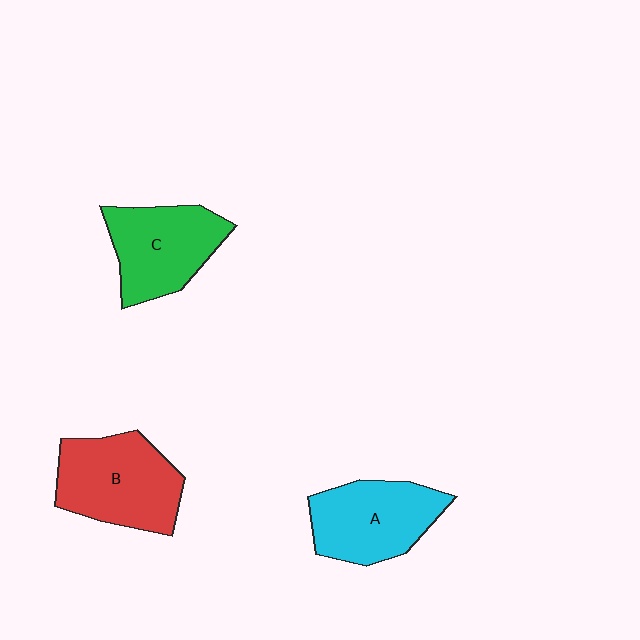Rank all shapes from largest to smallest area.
From largest to smallest: B (red), A (cyan), C (green).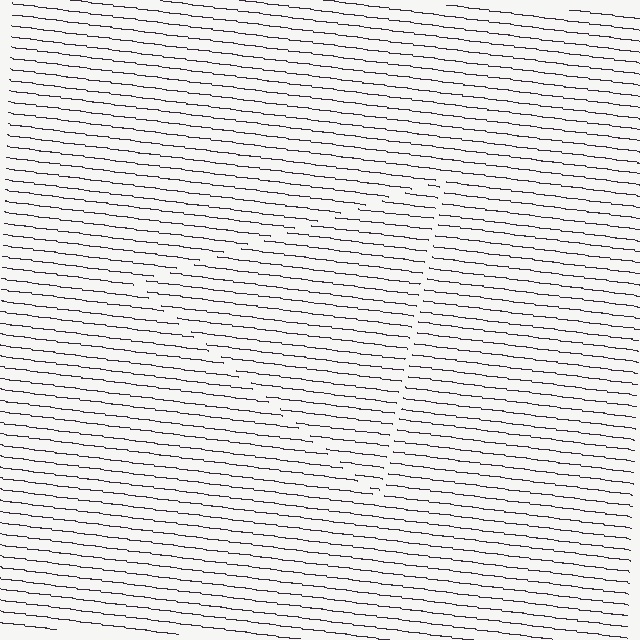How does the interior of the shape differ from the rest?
The interior of the shape contains the same grating, shifted by half a period — the contour is defined by the phase discontinuity where line-ends from the inner and outer gratings abut.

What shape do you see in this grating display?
An illusory triangle. The interior of the shape contains the same grating, shifted by half a period — the contour is defined by the phase discontinuity where line-ends from the inner and outer gratings abut.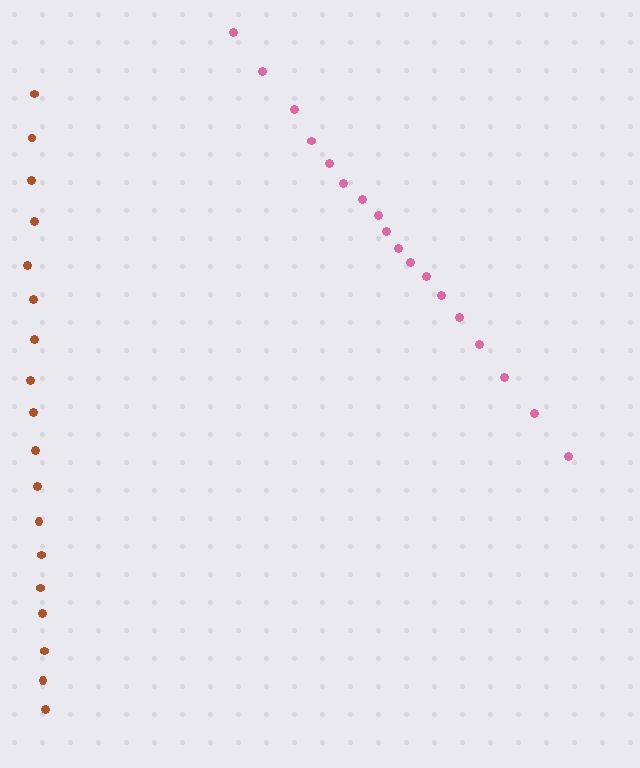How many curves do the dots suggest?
There are 2 distinct paths.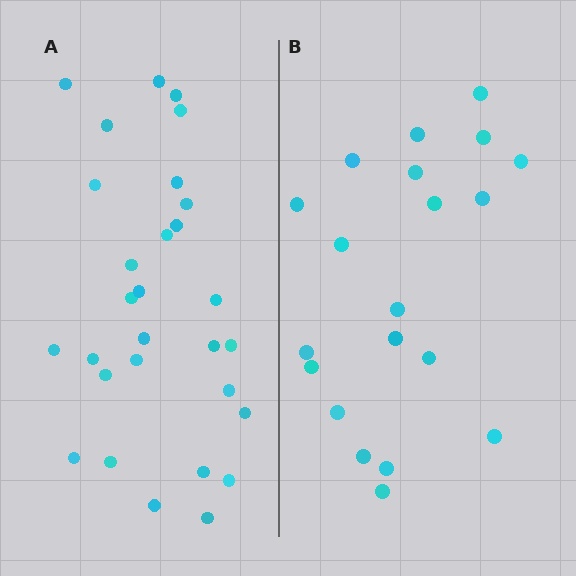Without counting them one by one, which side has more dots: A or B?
Region A (the left region) has more dots.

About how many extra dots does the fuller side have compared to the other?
Region A has roughly 8 or so more dots than region B.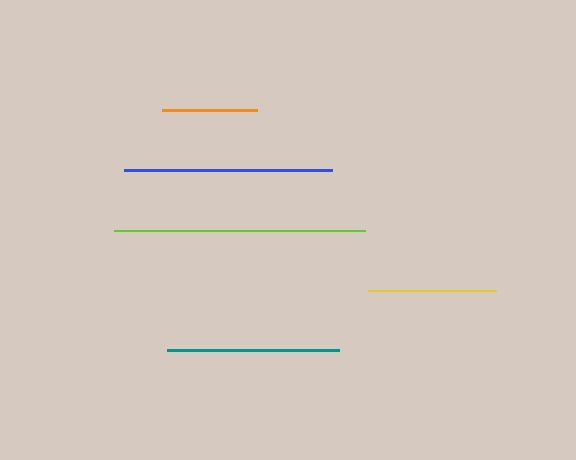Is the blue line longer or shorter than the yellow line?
The blue line is longer than the yellow line.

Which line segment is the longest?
The lime line is the longest at approximately 251 pixels.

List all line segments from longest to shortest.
From longest to shortest: lime, blue, teal, yellow, orange.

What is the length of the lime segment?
The lime segment is approximately 251 pixels long.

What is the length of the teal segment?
The teal segment is approximately 172 pixels long.